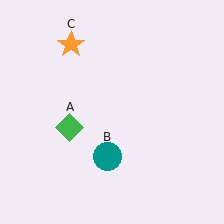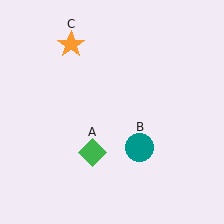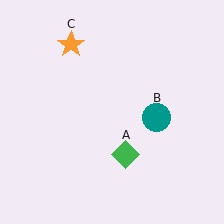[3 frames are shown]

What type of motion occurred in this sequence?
The green diamond (object A), teal circle (object B) rotated counterclockwise around the center of the scene.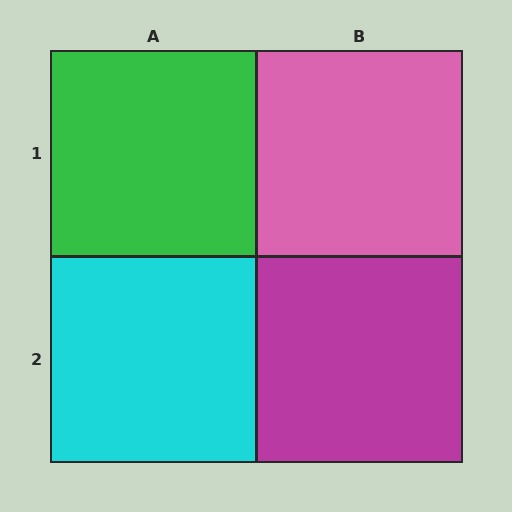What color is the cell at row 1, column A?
Green.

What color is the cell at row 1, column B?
Pink.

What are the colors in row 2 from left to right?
Cyan, magenta.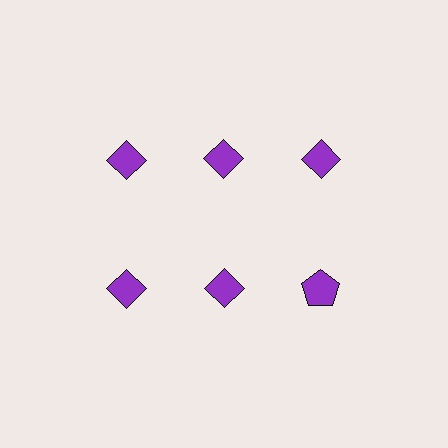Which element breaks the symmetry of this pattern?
The purple pentagon in the second row, center column breaks the symmetry. All other shapes are purple diamonds.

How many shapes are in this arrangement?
There are 6 shapes arranged in a grid pattern.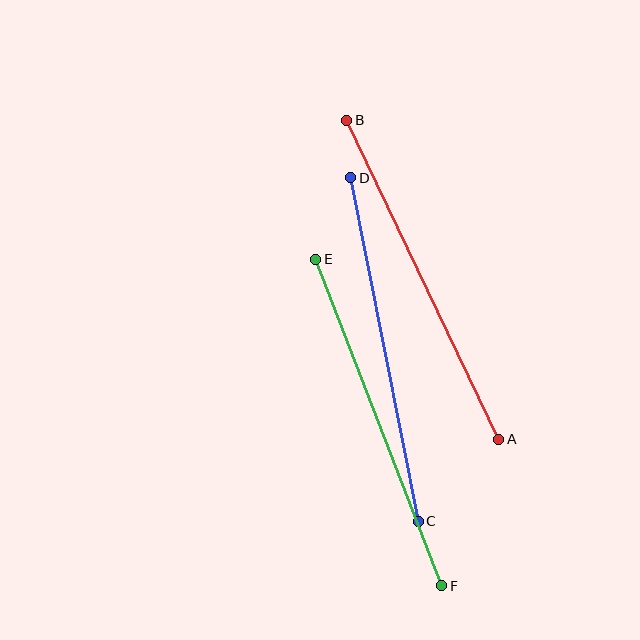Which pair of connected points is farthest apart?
Points A and B are farthest apart.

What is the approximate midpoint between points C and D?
The midpoint is at approximately (385, 350) pixels.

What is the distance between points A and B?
The distance is approximately 353 pixels.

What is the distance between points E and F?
The distance is approximately 350 pixels.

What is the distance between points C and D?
The distance is approximately 350 pixels.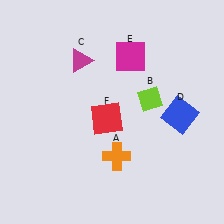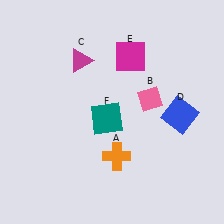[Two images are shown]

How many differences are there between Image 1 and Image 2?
There are 2 differences between the two images.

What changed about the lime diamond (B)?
In Image 1, B is lime. In Image 2, it changed to pink.